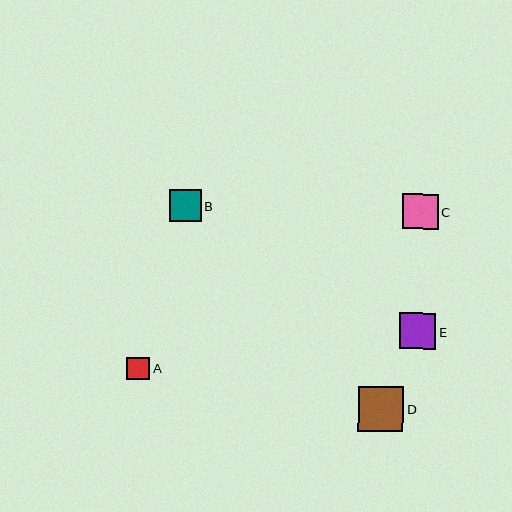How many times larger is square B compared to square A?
Square B is approximately 1.4 times the size of square A.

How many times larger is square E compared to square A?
Square E is approximately 1.6 times the size of square A.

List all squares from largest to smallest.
From largest to smallest: D, E, C, B, A.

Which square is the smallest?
Square A is the smallest with a size of approximately 23 pixels.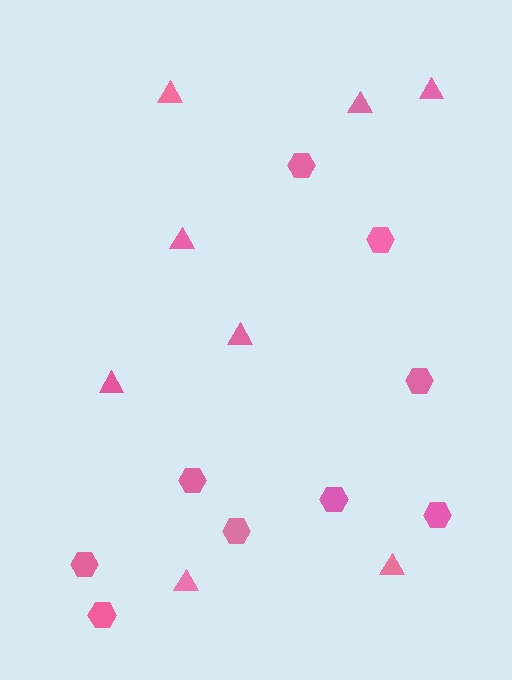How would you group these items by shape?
There are 2 groups: one group of hexagons (9) and one group of triangles (8).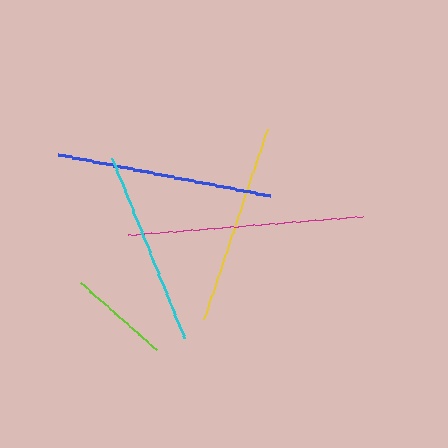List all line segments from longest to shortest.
From longest to shortest: magenta, blue, yellow, cyan, lime.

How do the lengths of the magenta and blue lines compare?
The magenta and blue lines are approximately the same length.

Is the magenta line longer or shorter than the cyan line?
The magenta line is longer than the cyan line.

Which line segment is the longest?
The magenta line is the longest at approximately 235 pixels.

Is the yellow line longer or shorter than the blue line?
The blue line is longer than the yellow line.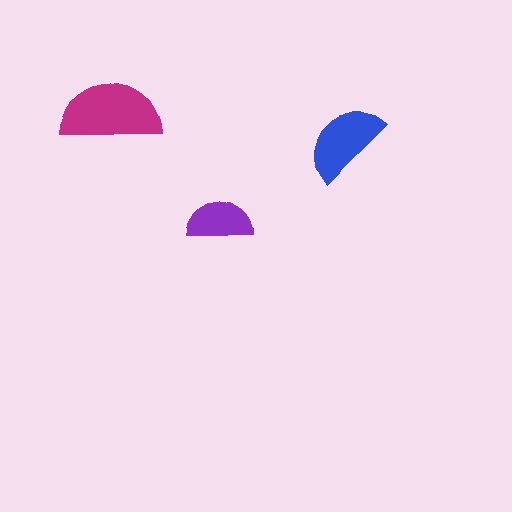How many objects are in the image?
There are 3 objects in the image.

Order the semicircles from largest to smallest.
the magenta one, the blue one, the purple one.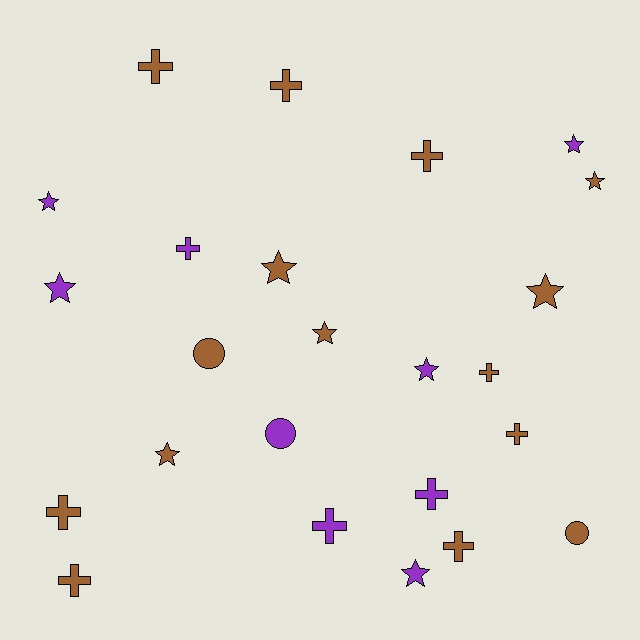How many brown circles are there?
There are 2 brown circles.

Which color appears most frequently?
Brown, with 15 objects.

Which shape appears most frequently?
Cross, with 11 objects.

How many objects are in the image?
There are 24 objects.